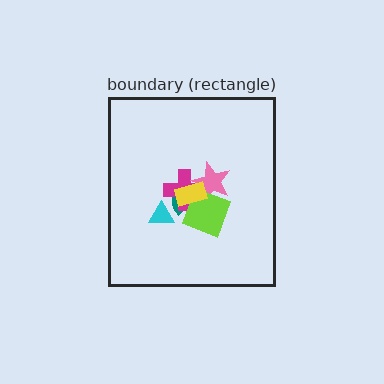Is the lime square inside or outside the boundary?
Inside.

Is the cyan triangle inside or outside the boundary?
Inside.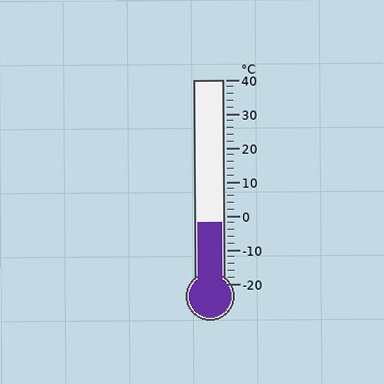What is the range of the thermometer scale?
The thermometer scale ranges from -20°C to 40°C.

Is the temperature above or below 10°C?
The temperature is below 10°C.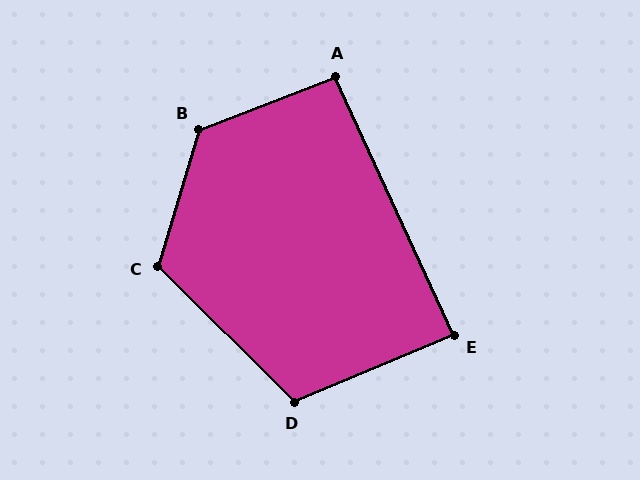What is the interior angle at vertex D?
Approximately 112 degrees (obtuse).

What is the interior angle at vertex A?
Approximately 93 degrees (approximately right).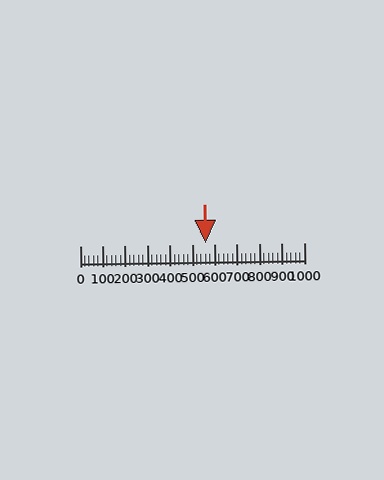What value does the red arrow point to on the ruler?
The red arrow points to approximately 560.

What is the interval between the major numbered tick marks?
The major tick marks are spaced 100 units apart.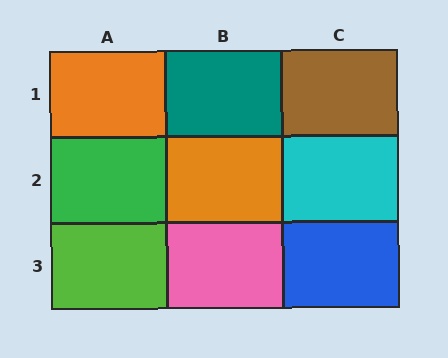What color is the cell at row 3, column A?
Lime.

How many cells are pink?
1 cell is pink.